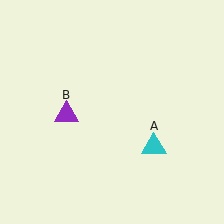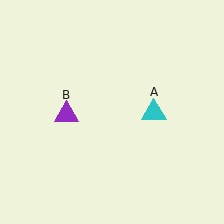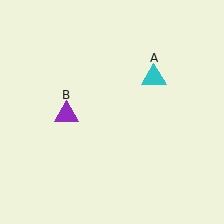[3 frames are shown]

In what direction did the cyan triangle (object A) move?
The cyan triangle (object A) moved up.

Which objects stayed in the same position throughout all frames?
Purple triangle (object B) remained stationary.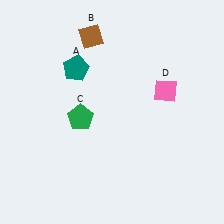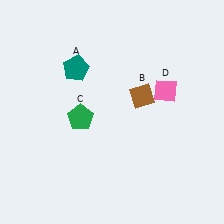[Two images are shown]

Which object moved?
The brown diamond (B) moved down.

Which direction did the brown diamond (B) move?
The brown diamond (B) moved down.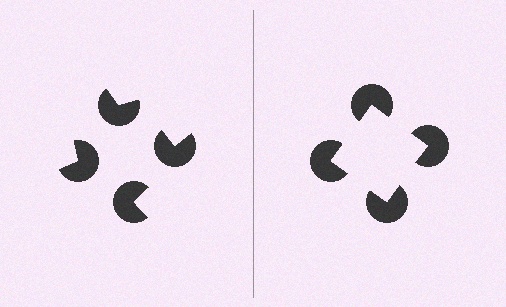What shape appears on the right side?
An illusory square.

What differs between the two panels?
The pac-man discs are positioned identically on both sides; only the wedge orientations differ. On the right they align to a square; on the left they are misaligned.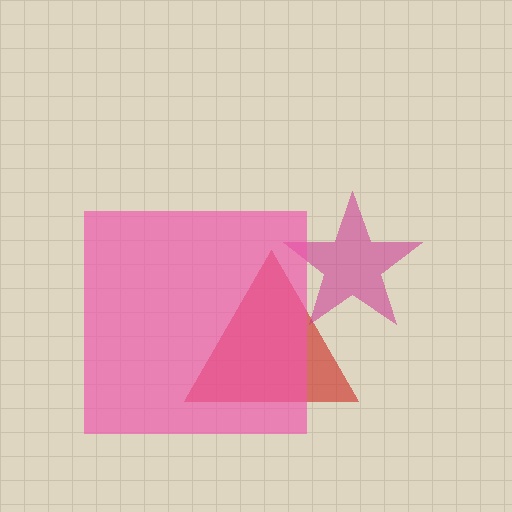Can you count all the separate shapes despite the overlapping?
Yes, there are 3 separate shapes.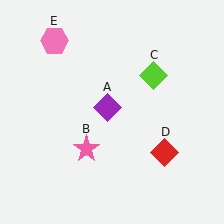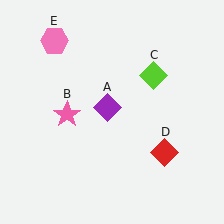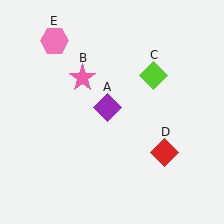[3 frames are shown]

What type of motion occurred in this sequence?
The pink star (object B) rotated clockwise around the center of the scene.